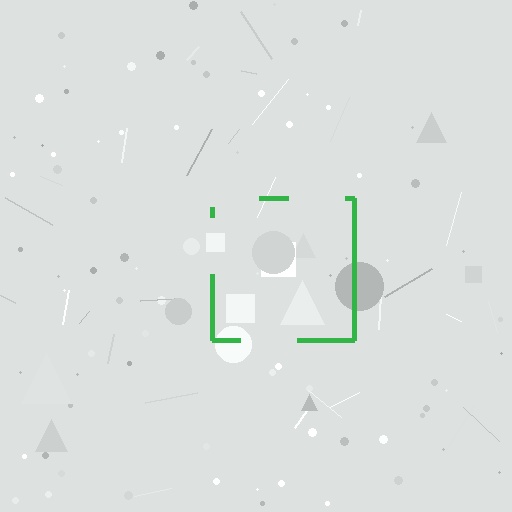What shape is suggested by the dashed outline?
The dashed outline suggests a square.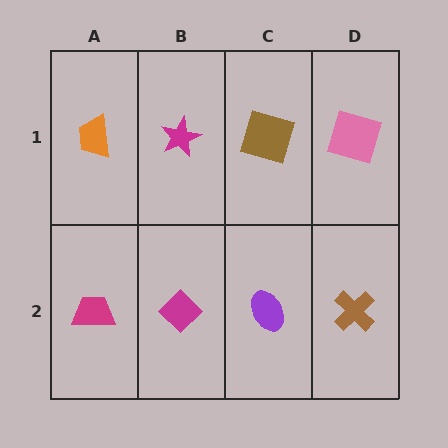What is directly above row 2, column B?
A magenta star.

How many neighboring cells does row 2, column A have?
2.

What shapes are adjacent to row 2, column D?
A pink square (row 1, column D), a purple ellipse (row 2, column C).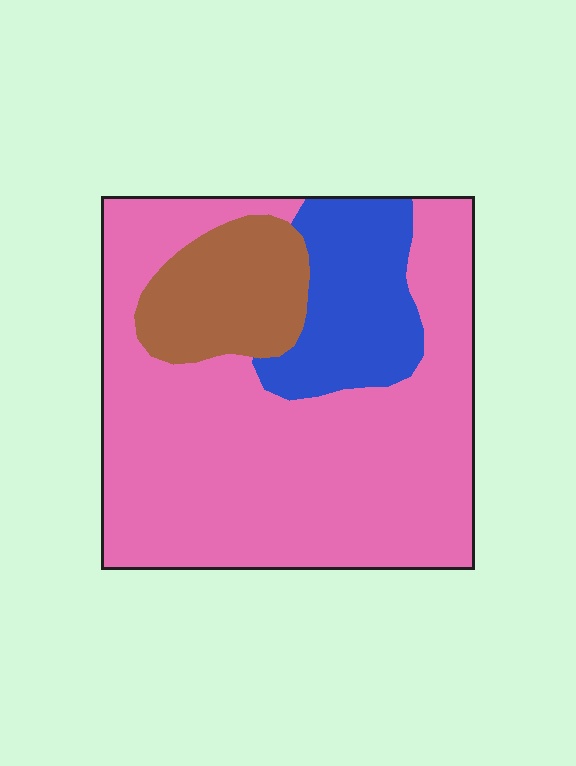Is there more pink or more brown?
Pink.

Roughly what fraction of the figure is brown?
Brown covers about 15% of the figure.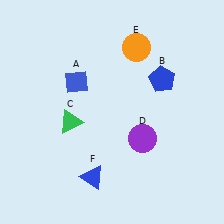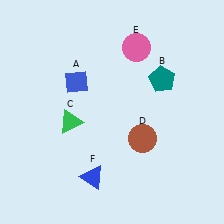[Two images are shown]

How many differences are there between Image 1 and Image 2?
There are 3 differences between the two images.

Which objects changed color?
B changed from blue to teal. D changed from purple to brown. E changed from orange to pink.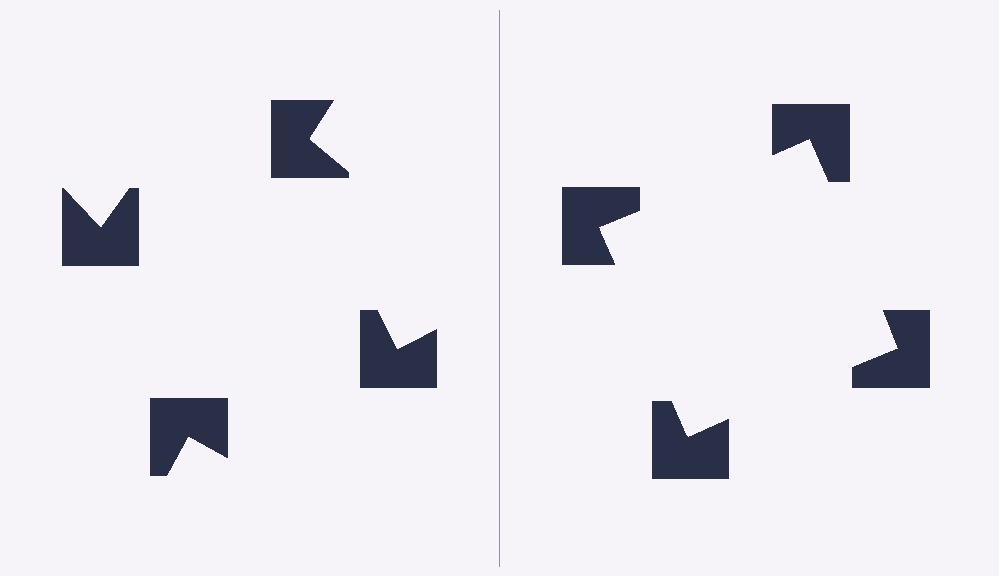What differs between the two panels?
The notched squares are positioned identically on both sides; only the wedge orientations differ. On the right they align to a square; on the left they are misaligned.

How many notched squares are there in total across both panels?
8 — 4 on each side.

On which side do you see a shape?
An illusory square appears on the right side. On the left side the wedge cuts are rotated, so no coherent shape forms.